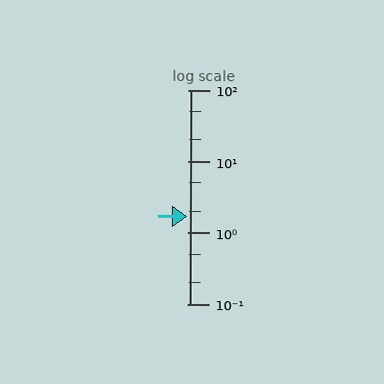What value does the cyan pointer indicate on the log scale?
The pointer indicates approximately 1.7.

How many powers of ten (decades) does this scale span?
The scale spans 3 decades, from 0.1 to 100.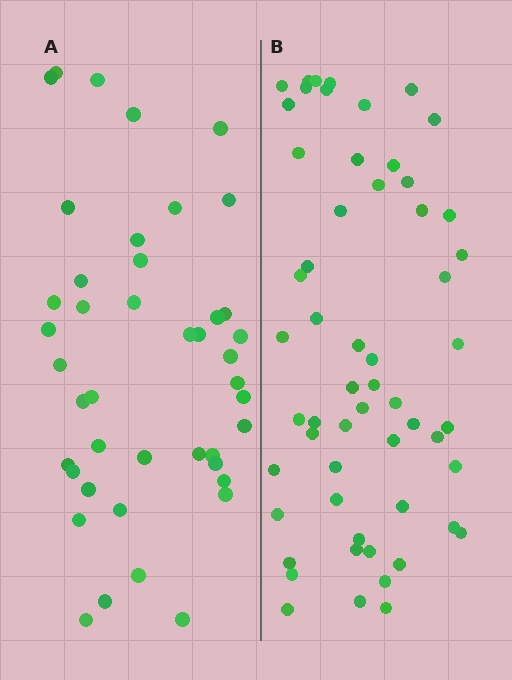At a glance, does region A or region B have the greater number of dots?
Region B (the right region) has more dots.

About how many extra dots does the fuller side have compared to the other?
Region B has approximately 15 more dots than region A.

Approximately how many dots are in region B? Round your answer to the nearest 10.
About 60 dots. (The exact count is 57, which rounds to 60.)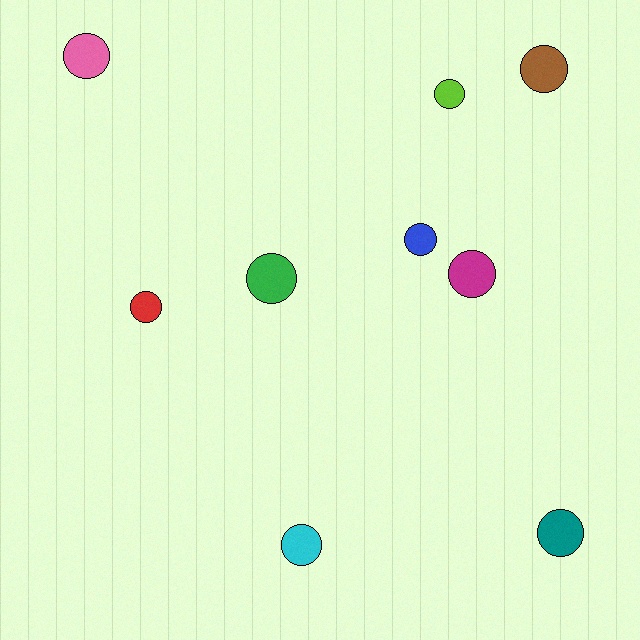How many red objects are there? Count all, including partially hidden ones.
There is 1 red object.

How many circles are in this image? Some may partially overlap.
There are 9 circles.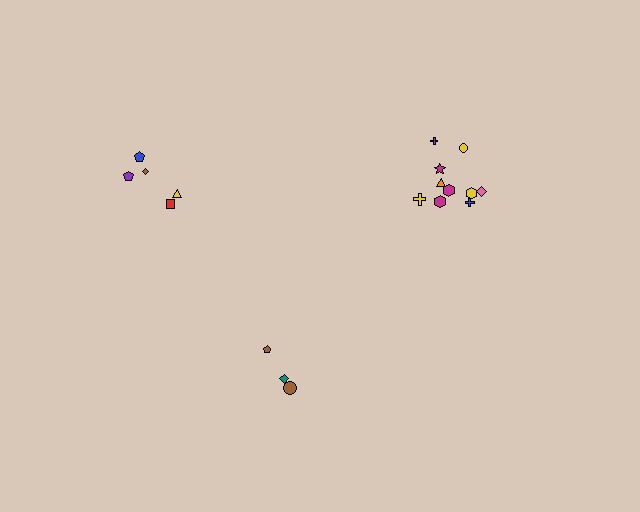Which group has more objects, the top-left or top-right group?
The top-right group.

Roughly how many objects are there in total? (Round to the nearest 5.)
Roughly 20 objects in total.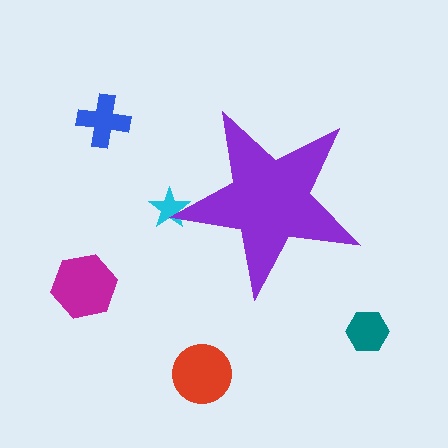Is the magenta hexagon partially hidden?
No, the magenta hexagon is fully visible.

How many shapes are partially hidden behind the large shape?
1 shape is partially hidden.